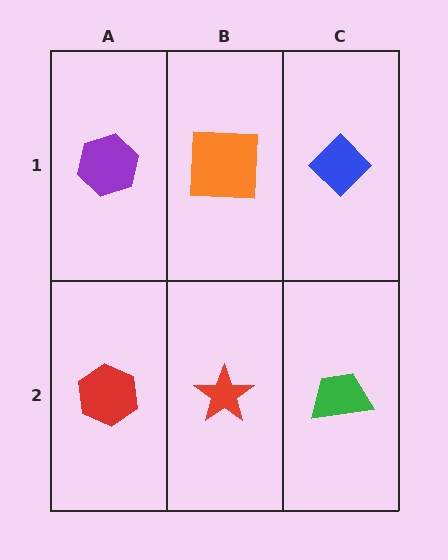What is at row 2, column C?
A green trapezoid.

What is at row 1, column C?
A blue diamond.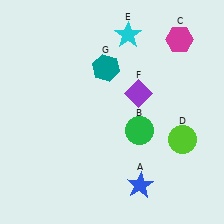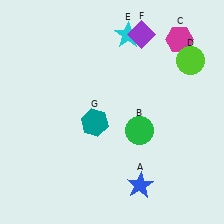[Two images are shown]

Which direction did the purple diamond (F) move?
The purple diamond (F) moved up.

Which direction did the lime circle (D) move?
The lime circle (D) moved up.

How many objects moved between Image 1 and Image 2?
3 objects moved between the two images.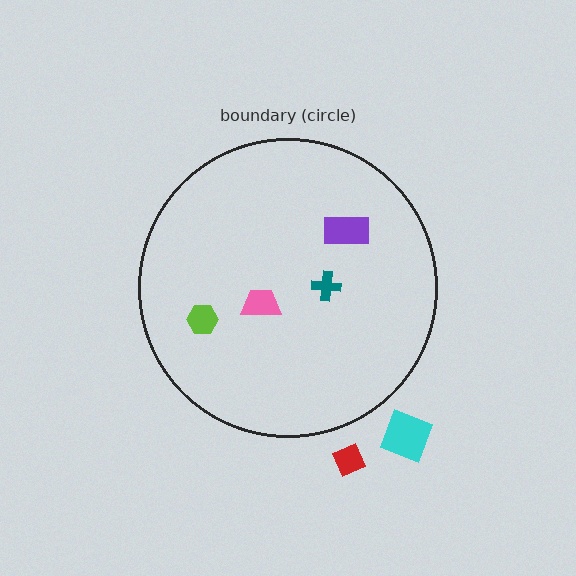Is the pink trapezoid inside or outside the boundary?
Inside.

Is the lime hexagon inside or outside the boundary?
Inside.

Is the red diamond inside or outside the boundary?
Outside.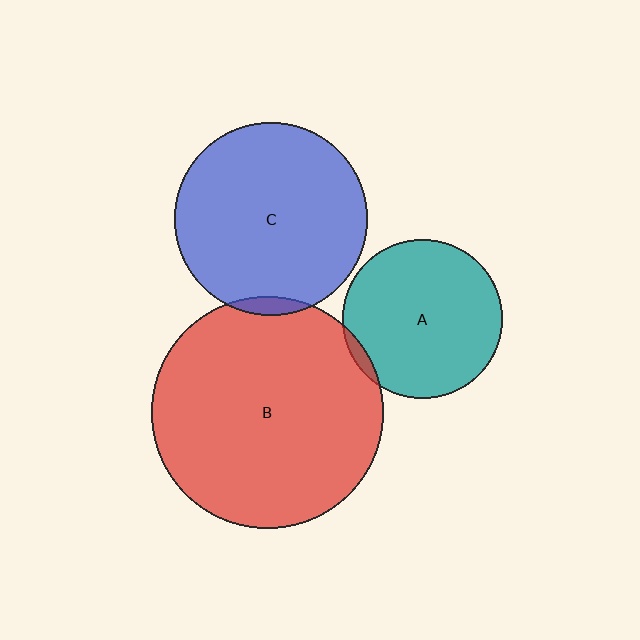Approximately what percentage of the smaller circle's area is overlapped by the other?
Approximately 5%.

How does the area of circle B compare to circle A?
Approximately 2.1 times.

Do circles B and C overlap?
Yes.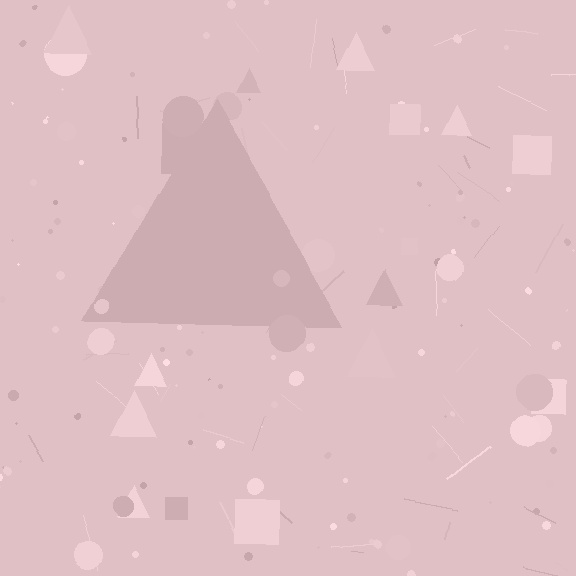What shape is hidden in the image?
A triangle is hidden in the image.